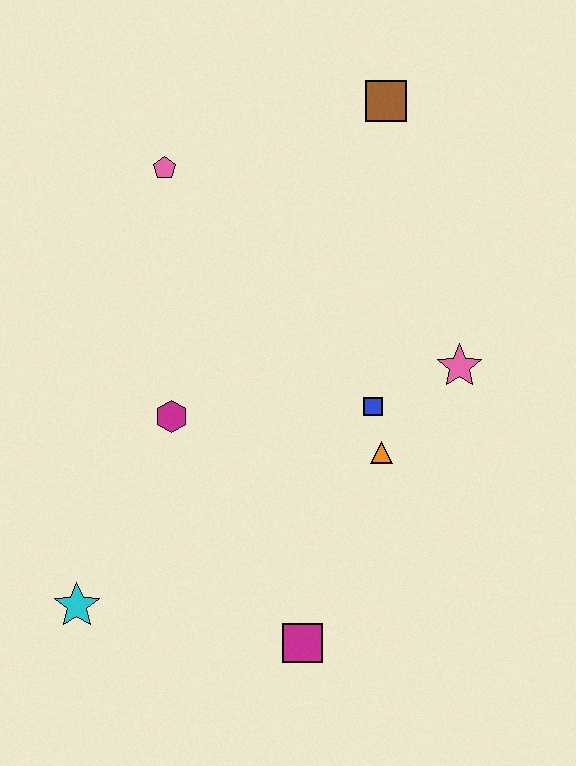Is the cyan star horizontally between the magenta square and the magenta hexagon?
No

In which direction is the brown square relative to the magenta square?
The brown square is above the magenta square.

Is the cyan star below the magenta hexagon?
Yes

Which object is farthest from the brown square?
The cyan star is farthest from the brown square.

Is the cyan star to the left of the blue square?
Yes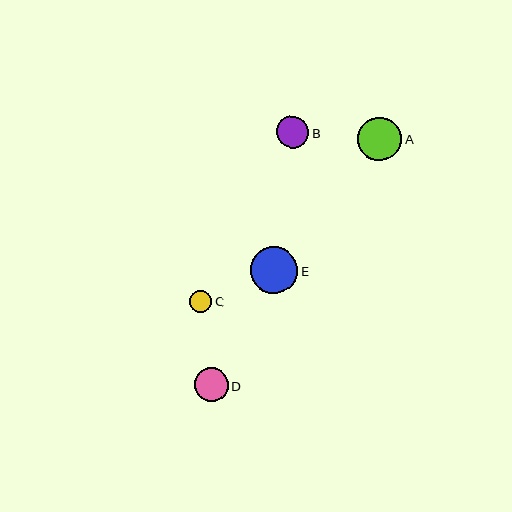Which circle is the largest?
Circle E is the largest with a size of approximately 47 pixels.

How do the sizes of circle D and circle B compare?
Circle D and circle B are approximately the same size.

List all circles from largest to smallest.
From largest to smallest: E, A, D, B, C.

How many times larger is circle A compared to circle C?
Circle A is approximately 2.0 times the size of circle C.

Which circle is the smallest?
Circle C is the smallest with a size of approximately 22 pixels.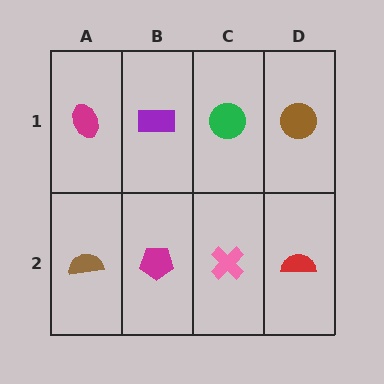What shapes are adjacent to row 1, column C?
A pink cross (row 2, column C), a purple rectangle (row 1, column B), a brown circle (row 1, column D).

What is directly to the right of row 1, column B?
A green circle.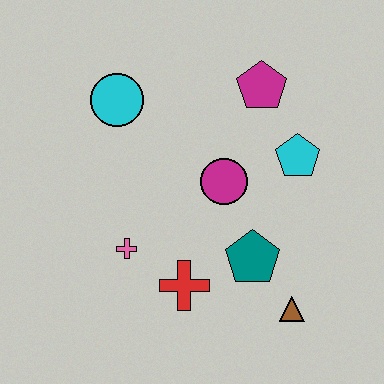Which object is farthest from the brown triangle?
The cyan circle is farthest from the brown triangle.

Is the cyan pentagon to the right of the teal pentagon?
Yes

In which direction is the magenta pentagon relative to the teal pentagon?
The magenta pentagon is above the teal pentagon.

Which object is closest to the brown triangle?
The teal pentagon is closest to the brown triangle.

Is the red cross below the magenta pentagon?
Yes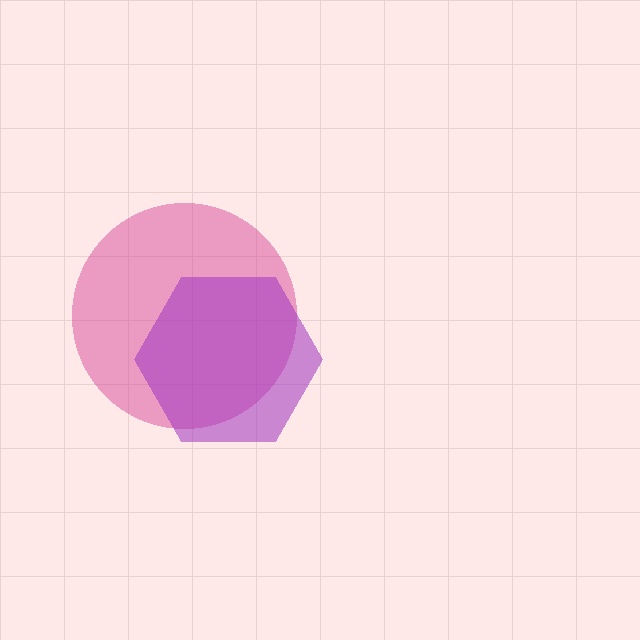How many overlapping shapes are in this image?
There are 2 overlapping shapes in the image.